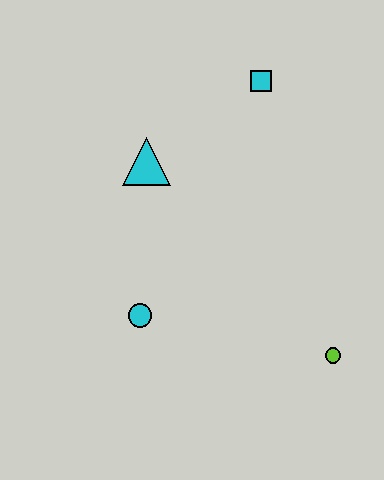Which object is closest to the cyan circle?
The cyan triangle is closest to the cyan circle.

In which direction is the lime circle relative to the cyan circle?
The lime circle is to the right of the cyan circle.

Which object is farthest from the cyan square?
The lime circle is farthest from the cyan square.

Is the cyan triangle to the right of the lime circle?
No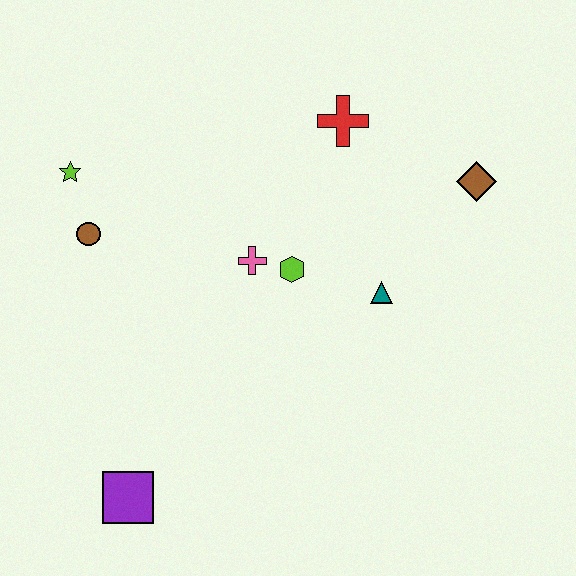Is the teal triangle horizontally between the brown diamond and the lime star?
Yes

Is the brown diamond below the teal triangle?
No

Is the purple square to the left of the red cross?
Yes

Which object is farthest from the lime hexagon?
The purple square is farthest from the lime hexagon.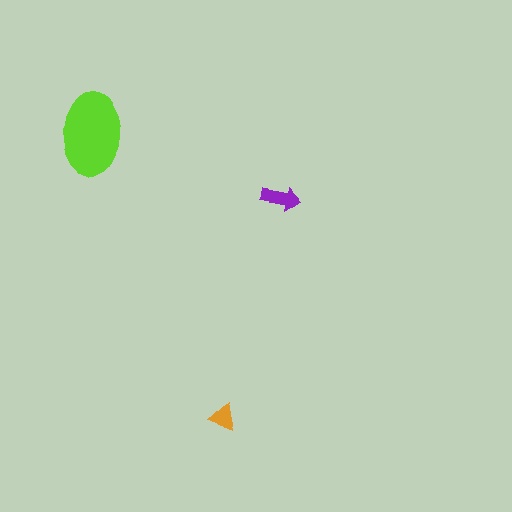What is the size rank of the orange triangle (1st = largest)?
3rd.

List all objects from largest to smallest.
The lime ellipse, the purple arrow, the orange triangle.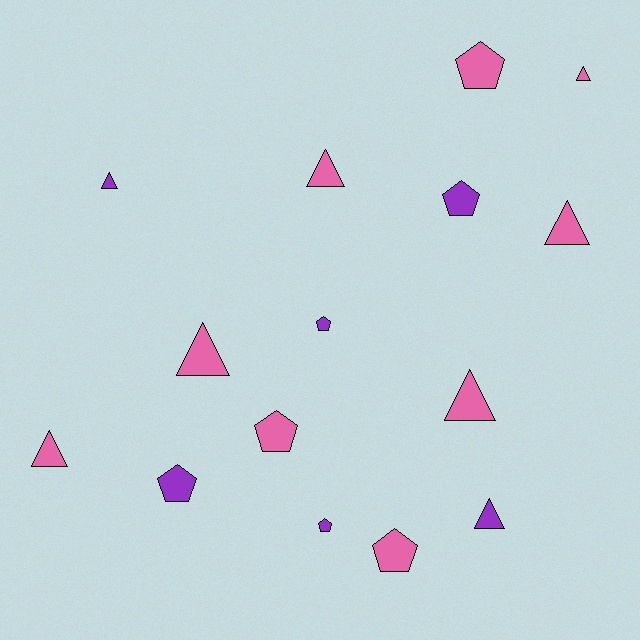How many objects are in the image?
There are 15 objects.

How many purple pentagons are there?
There are 4 purple pentagons.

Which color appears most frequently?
Pink, with 9 objects.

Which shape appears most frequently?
Triangle, with 8 objects.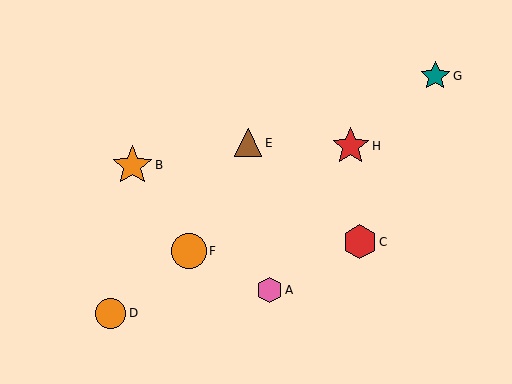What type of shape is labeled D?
Shape D is an orange circle.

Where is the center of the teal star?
The center of the teal star is at (435, 76).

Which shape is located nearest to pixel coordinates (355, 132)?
The red star (labeled H) at (351, 146) is nearest to that location.